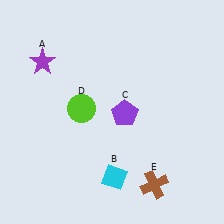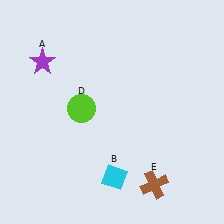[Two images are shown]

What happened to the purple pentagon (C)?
The purple pentagon (C) was removed in Image 2. It was in the bottom-right area of Image 1.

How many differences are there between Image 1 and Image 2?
There is 1 difference between the two images.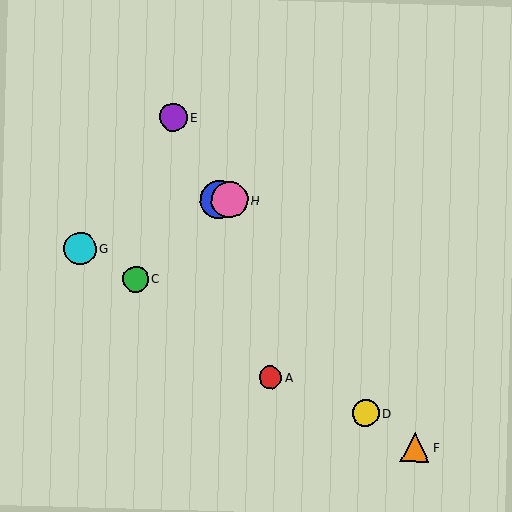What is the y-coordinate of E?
Object E is at y≈117.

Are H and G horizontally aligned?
No, H is at y≈200 and G is at y≈248.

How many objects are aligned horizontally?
2 objects (B, H) are aligned horizontally.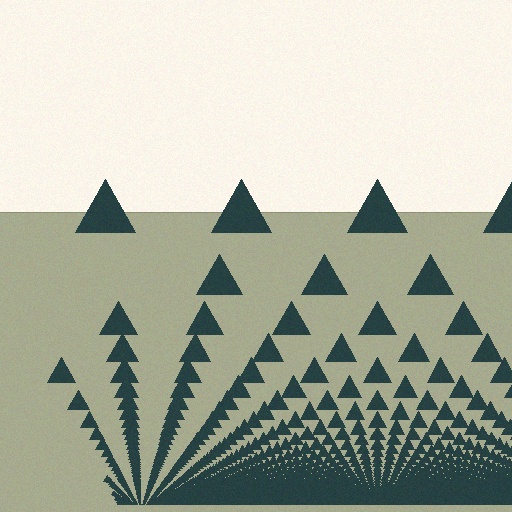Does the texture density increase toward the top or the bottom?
Density increases toward the bottom.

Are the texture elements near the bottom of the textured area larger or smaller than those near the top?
Smaller. The gradient is inverted — elements near the bottom are smaller and denser.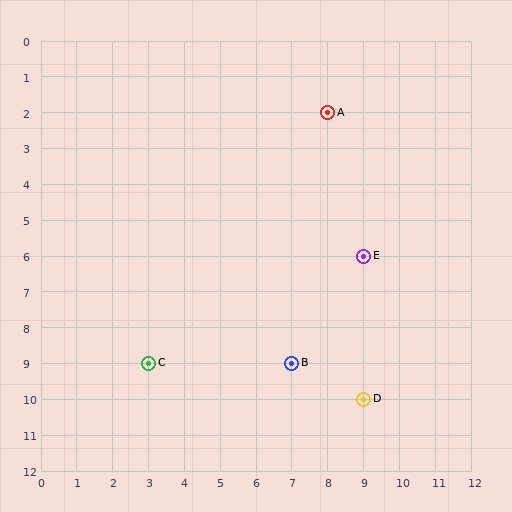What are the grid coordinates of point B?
Point B is at grid coordinates (7, 9).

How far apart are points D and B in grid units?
Points D and B are 2 columns and 1 row apart (about 2.2 grid units diagonally).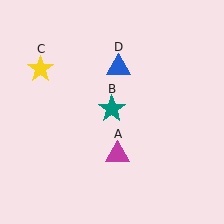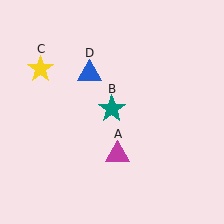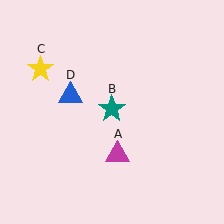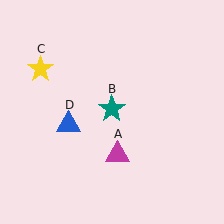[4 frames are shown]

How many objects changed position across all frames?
1 object changed position: blue triangle (object D).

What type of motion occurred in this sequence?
The blue triangle (object D) rotated counterclockwise around the center of the scene.